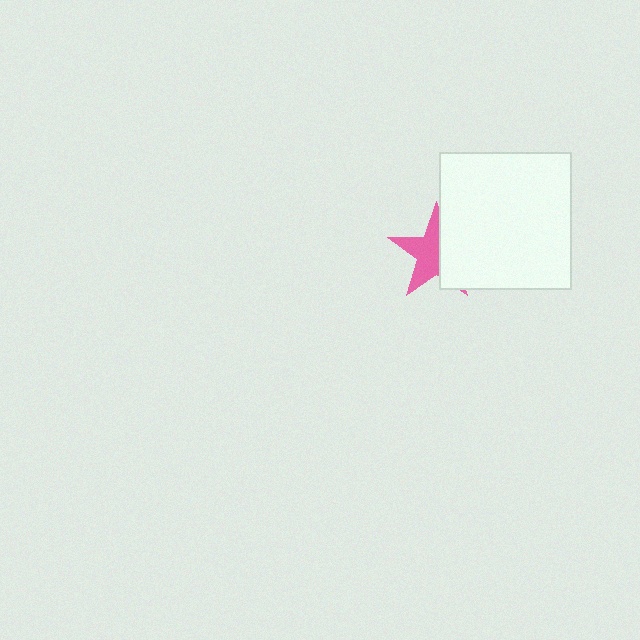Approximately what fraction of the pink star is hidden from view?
Roughly 44% of the pink star is hidden behind the white rectangle.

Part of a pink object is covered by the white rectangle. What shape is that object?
It is a star.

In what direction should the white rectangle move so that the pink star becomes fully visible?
The white rectangle should move right. That is the shortest direction to clear the overlap and leave the pink star fully visible.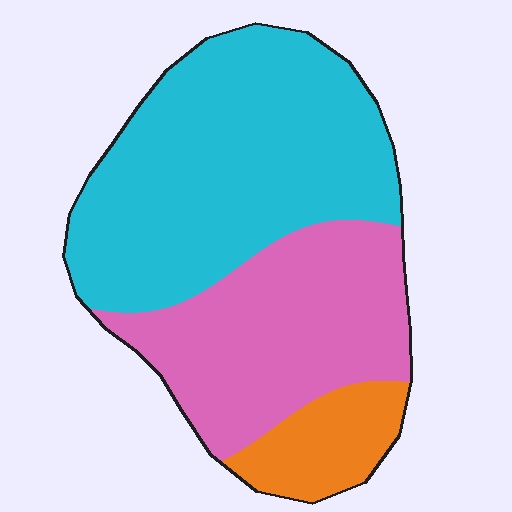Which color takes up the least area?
Orange, at roughly 10%.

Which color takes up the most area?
Cyan, at roughly 55%.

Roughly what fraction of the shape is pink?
Pink takes up between a quarter and a half of the shape.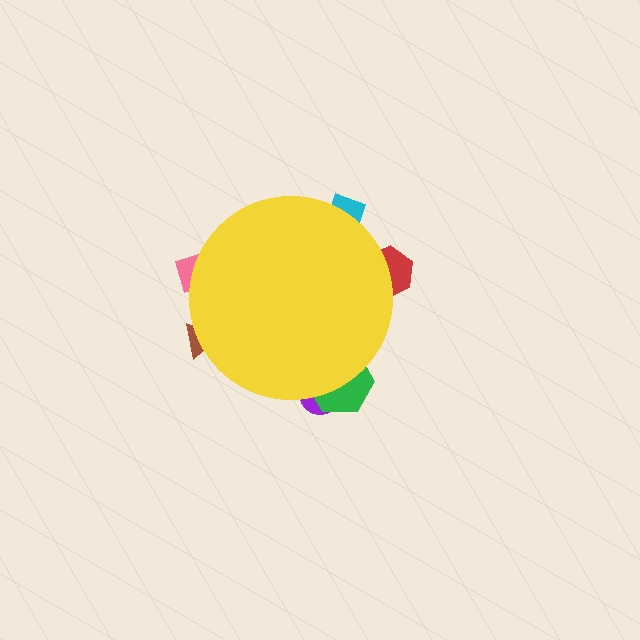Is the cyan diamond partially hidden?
Yes, the cyan diamond is partially hidden behind the yellow circle.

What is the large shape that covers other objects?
A yellow circle.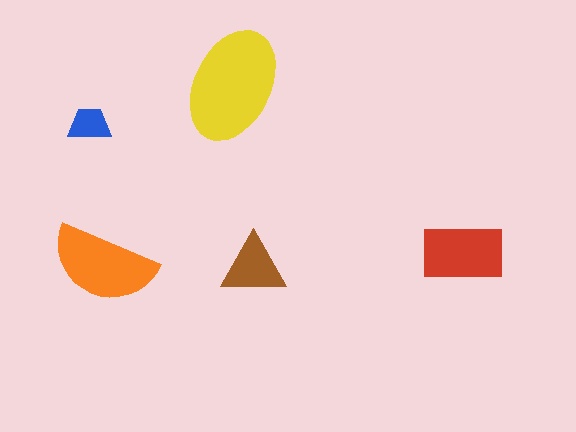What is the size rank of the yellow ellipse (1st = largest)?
1st.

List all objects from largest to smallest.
The yellow ellipse, the orange semicircle, the red rectangle, the brown triangle, the blue trapezoid.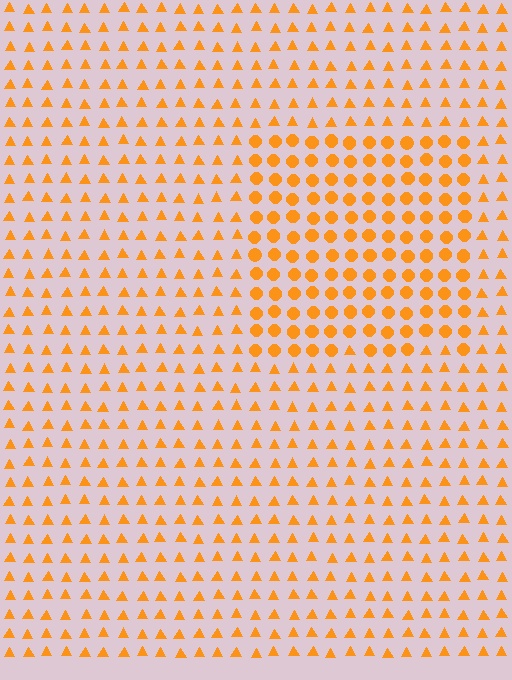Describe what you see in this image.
The image is filled with small orange elements arranged in a uniform grid. A rectangle-shaped region contains circles, while the surrounding area contains triangles. The boundary is defined purely by the change in element shape.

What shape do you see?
I see a rectangle.